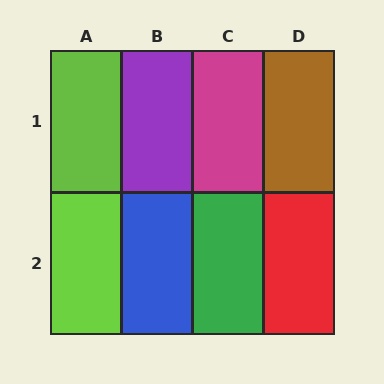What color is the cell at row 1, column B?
Purple.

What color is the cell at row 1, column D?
Brown.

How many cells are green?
1 cell is green.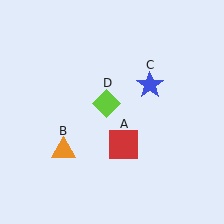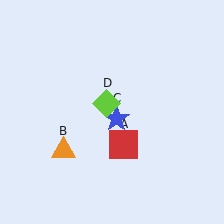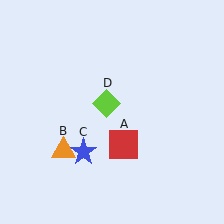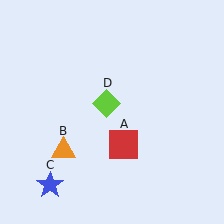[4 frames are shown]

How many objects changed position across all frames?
1 object changed position: blue star (object C).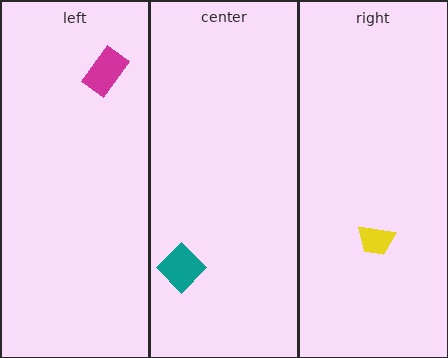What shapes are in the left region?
The magenta rectangle.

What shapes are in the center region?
The teal diamond.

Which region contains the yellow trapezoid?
The right region.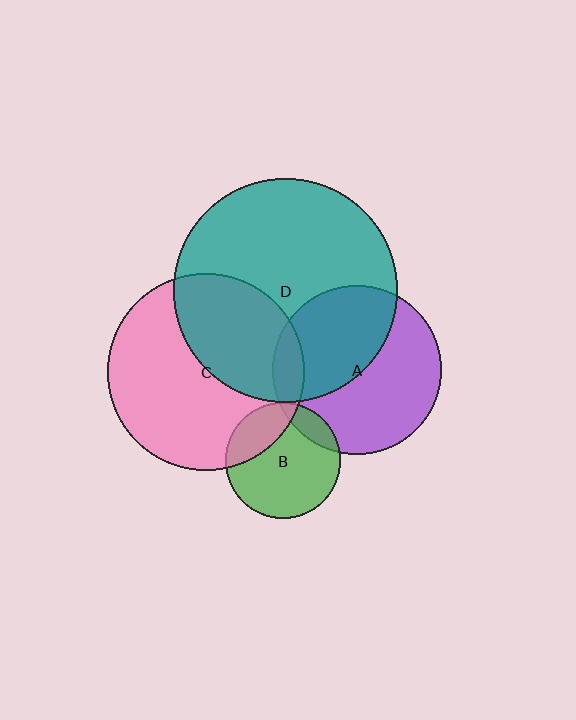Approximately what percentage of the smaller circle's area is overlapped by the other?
Approximately 25%.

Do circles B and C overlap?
Yes.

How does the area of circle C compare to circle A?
Approximately 1.3 times.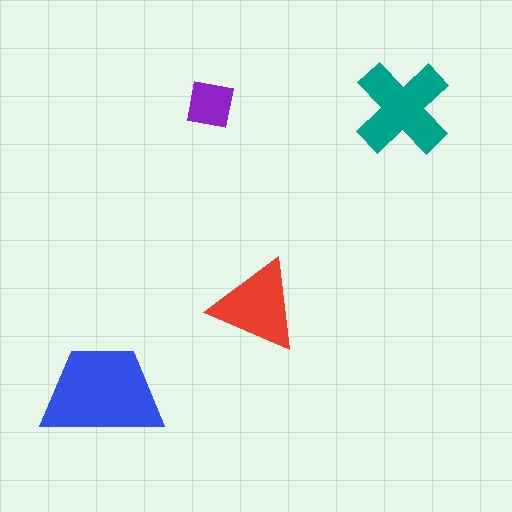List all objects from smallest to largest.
The purple square, the red triangle, the teal cross, the blue trapezoid.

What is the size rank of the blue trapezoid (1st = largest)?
1st.